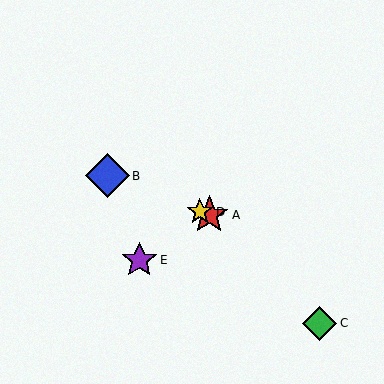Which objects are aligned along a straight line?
Objects A, B, D are aligned along a straight line.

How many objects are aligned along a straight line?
3 objects (A, B, D) are aligned along a straight line.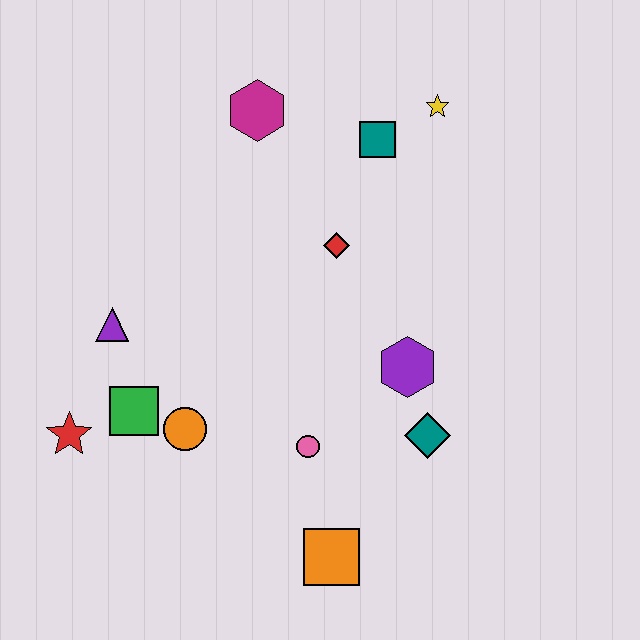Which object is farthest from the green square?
The yellow star is farthest from the green square.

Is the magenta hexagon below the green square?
No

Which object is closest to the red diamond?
The teal square is closest to the red diamond.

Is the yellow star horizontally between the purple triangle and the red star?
No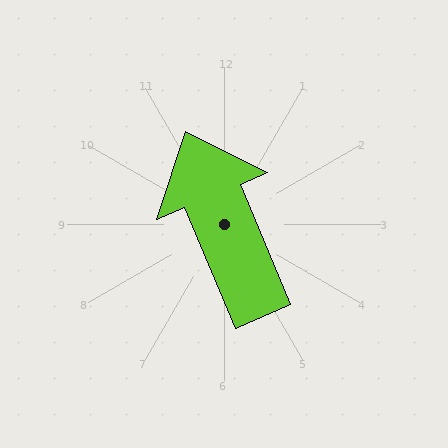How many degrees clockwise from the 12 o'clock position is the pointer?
Approximately 337 degrees.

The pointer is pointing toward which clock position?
Roughly 11 o'clock.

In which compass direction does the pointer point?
Northwest.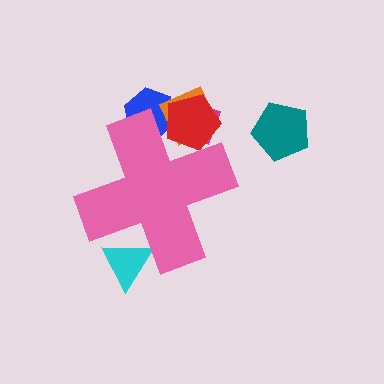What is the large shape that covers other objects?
A pink cross.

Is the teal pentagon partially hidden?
No, the teal pentagon is fully visible.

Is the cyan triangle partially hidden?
Yes, the cyan triangle is partially hidden behind the pink cross.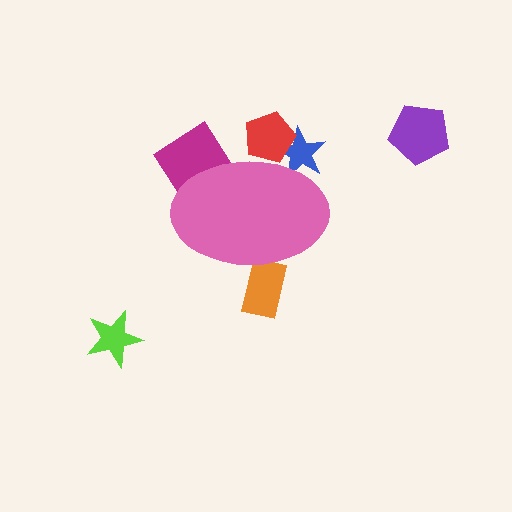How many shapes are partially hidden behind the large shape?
4 shapes are partially hidden.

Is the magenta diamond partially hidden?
Yes, the magenta diamond is partially hidden behind the pink ellipse.